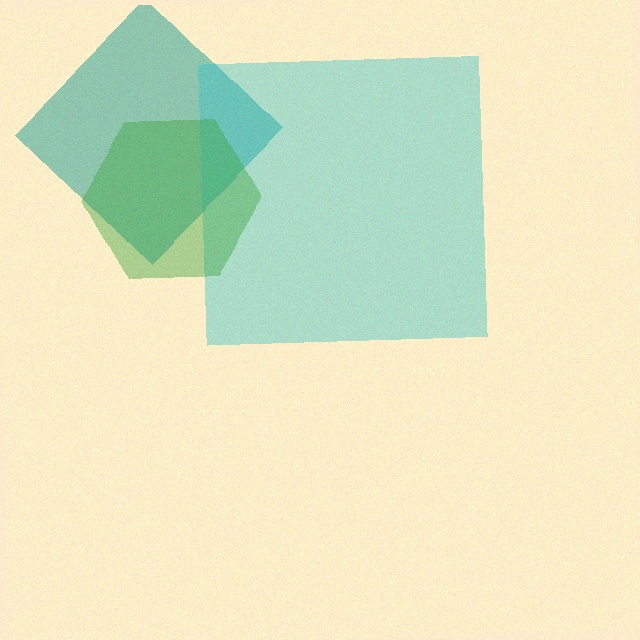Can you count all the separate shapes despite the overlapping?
Yes, there are 3 separate shapes.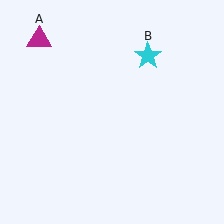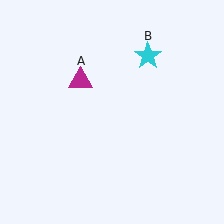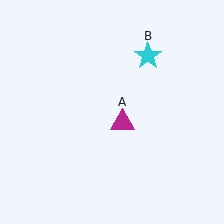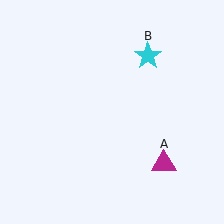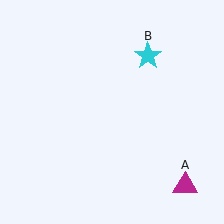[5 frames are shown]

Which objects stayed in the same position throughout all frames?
Cyan star (object B) remained stationary.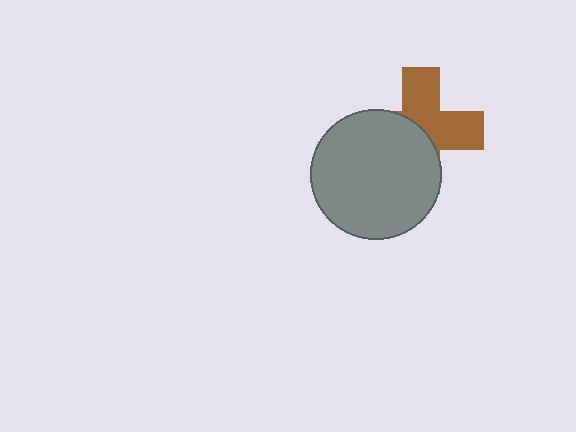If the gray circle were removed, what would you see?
You would see the complete brown cross.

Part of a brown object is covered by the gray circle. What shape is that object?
It is a cross.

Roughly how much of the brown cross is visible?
About half of it is visible (roughly 49%).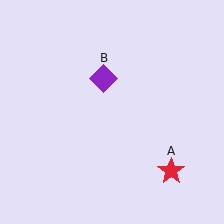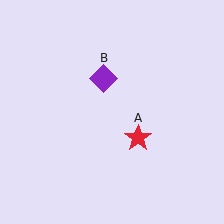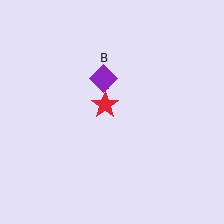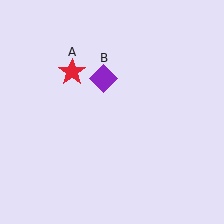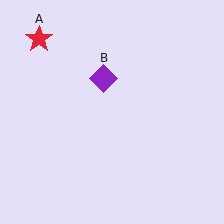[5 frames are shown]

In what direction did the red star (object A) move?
The red star (object A) moved up and to the left.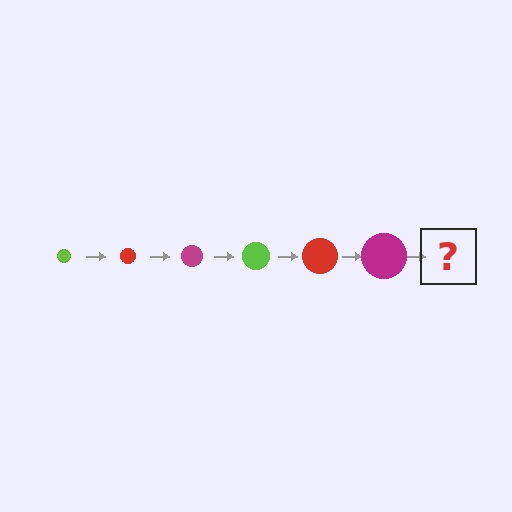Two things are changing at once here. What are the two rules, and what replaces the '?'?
The two rules are that the circle grows larger each step and the color cycles through lime, red, and magenta. The '?' should be a lime circle, larger than the previous one.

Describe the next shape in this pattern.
It should be a lime circle, larger than the previous one.